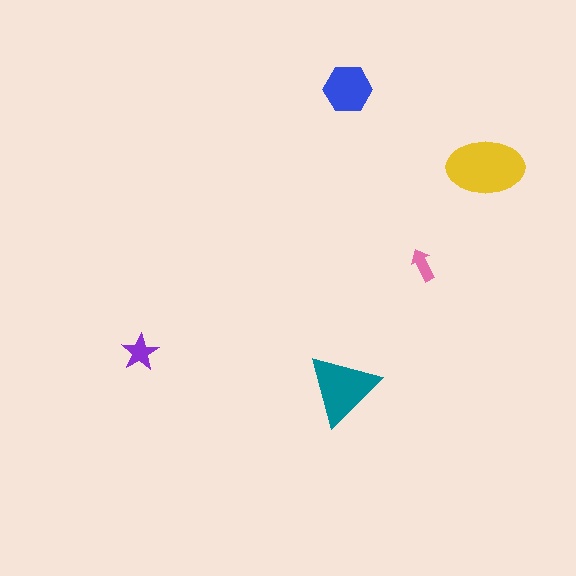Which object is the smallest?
The pink arrow.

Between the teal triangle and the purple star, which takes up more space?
The teal triangle.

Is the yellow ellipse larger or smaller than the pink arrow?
Larger.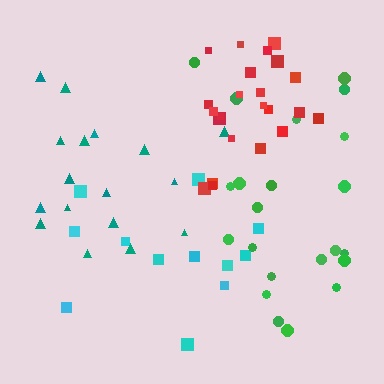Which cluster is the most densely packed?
Red.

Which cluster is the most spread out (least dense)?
Cyan.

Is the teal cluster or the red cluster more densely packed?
Red.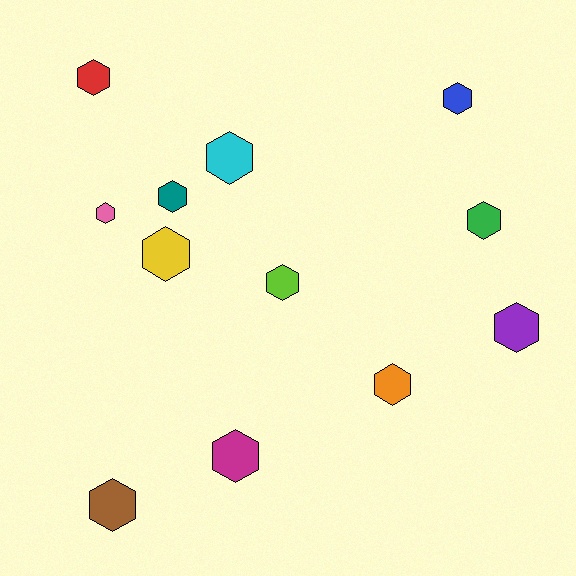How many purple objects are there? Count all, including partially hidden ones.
There is 1 purple object.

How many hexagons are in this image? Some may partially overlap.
There are 12 hexagons.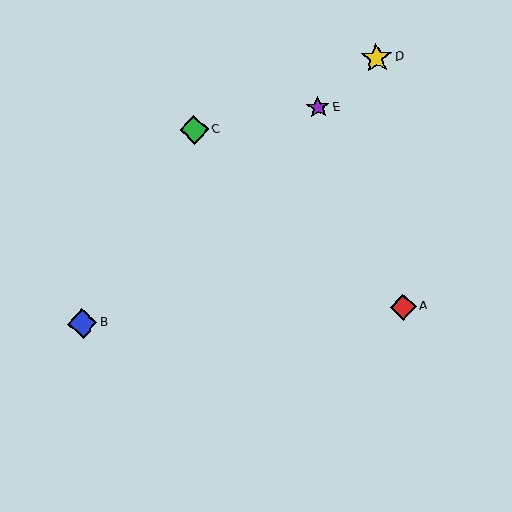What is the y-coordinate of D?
Object D is at y≈58.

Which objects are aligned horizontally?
Objects A, B are aligned horizontally.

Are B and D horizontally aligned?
No, B is at y≈323 and D is at y≈58.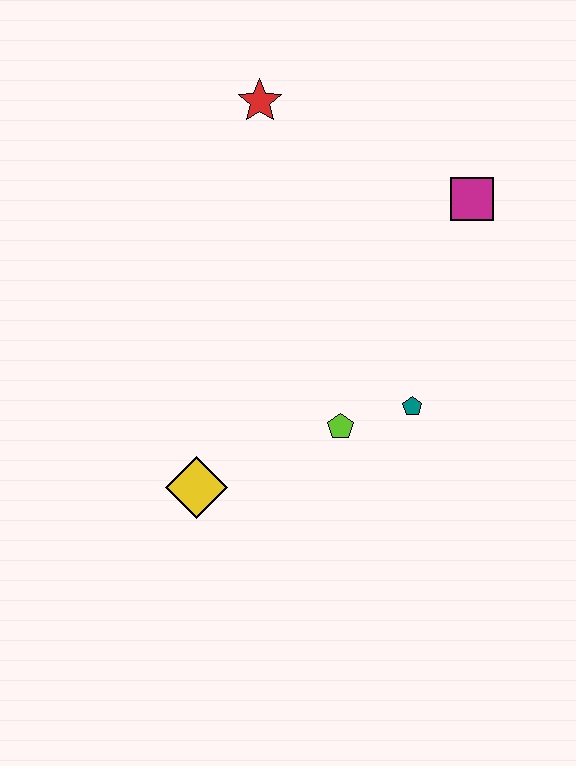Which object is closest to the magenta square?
The teal pentagon is closest to the magenta square.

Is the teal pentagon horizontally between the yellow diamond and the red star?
No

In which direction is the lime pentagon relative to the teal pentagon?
The lime pentagon is to the left of the teal pentagon.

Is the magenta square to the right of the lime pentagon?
Yes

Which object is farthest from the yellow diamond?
The magenta square is farthest from the yellow diamond.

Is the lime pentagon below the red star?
Yes